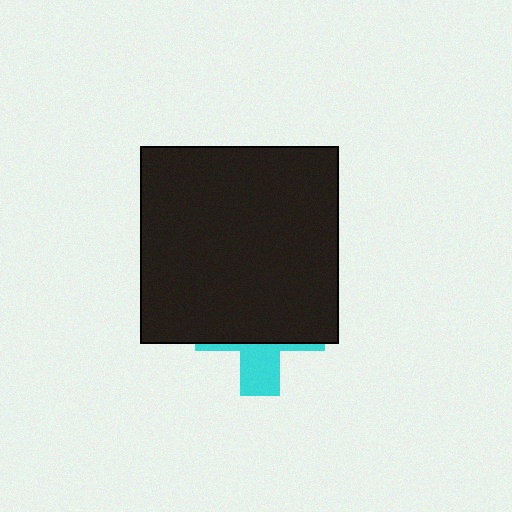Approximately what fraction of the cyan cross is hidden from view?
Roughly 68% of the cyan cross is hidden behind the black square.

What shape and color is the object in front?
The object in front is a black square.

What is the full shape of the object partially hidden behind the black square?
The partially hidden object is a cyan cross.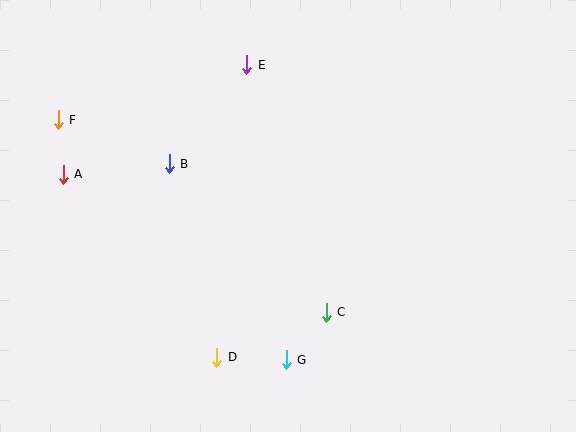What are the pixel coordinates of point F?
Point F is at (58, 120).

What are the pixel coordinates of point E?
Point E is at (247, 65).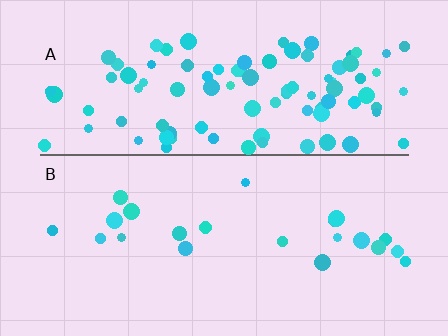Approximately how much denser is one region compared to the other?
Approximately 4.6× — region A over region B.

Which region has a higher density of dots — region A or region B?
A (the top).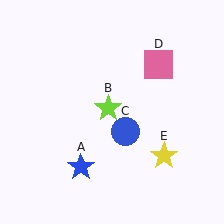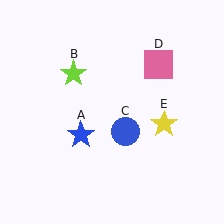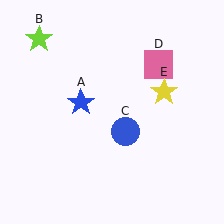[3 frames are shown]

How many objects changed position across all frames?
3 objects changed position: blue star (object A), lime star (object B), yellow star (object E).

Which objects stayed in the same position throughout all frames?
Blue circle (object C) and pink square (object D) remained stationary.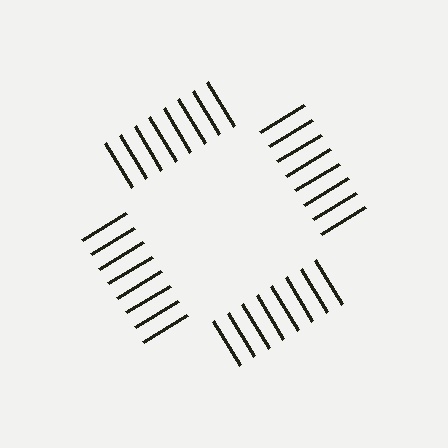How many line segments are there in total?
32 — 8 along each of the 4 edges.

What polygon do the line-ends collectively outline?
An illusory square — the line segments terminate on its edges but no continuous stroke is drawn.